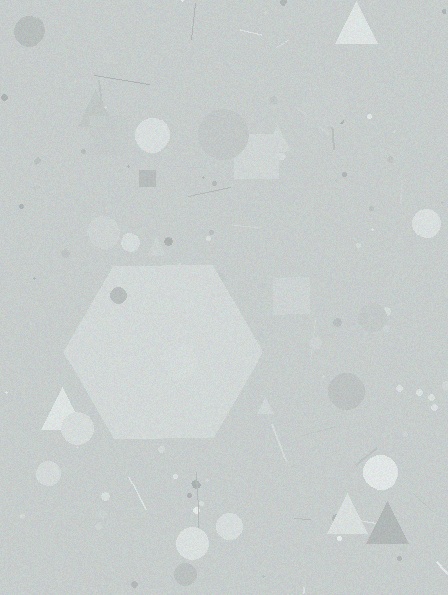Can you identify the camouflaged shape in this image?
The camouflaged shape is a hexagon.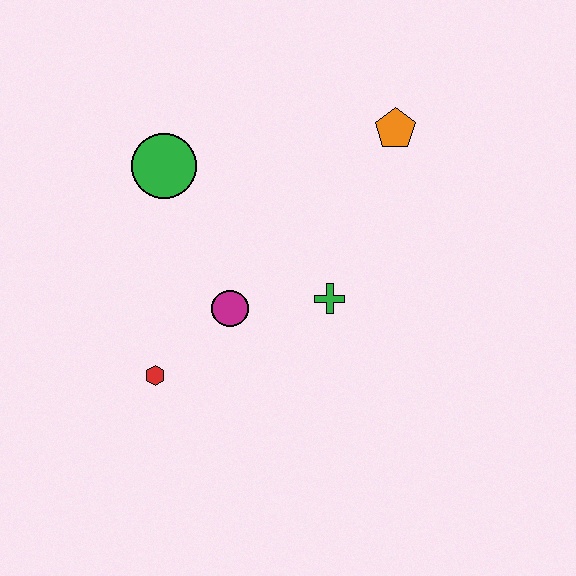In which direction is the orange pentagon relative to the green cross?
The orange pentagon is above the green cross.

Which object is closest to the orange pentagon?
The green cross is closest to the orange pentagon.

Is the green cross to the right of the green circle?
Yes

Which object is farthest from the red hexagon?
The orange pentagon is farthest from the red hexagon.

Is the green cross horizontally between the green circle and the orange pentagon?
Yes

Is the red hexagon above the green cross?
No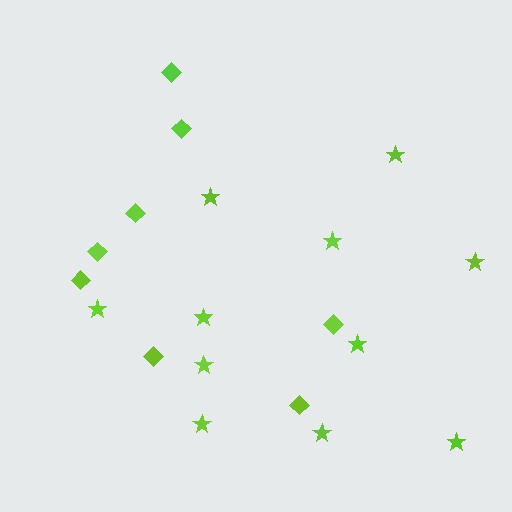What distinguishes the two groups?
There are 2 groups: one group of diamonds (8) and one group of stars (11).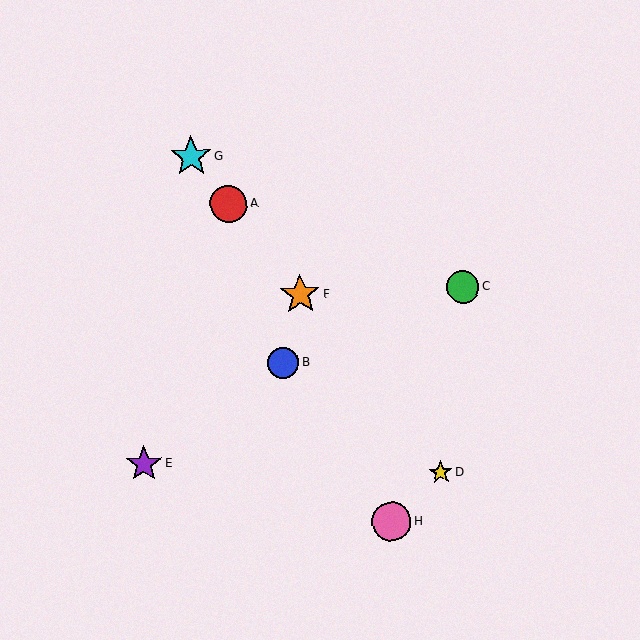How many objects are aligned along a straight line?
4 objects (A, D, F, G) are aligned along a straight line.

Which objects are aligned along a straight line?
Objects A, D, F, G are aligned along a straight line.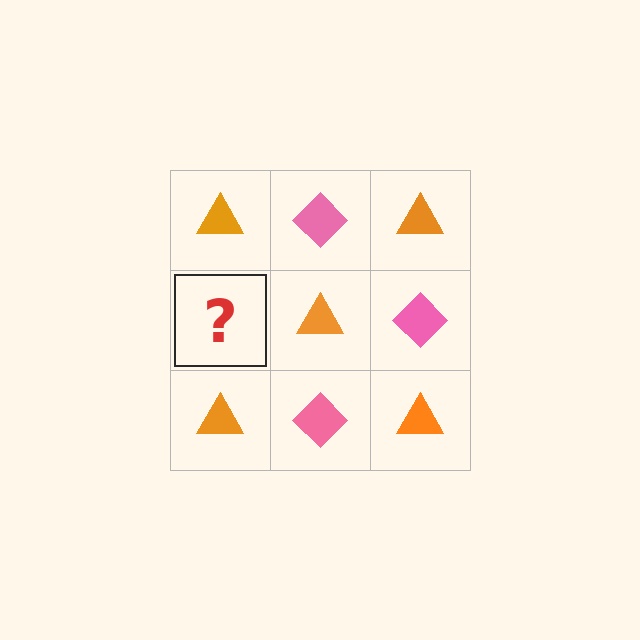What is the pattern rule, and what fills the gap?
The rule is that it alternates orange triangle and pink diamond in a checkerboard pattern. The gap should be filled with a pink diamond.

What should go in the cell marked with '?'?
The missing cell should contain a pink diamond.